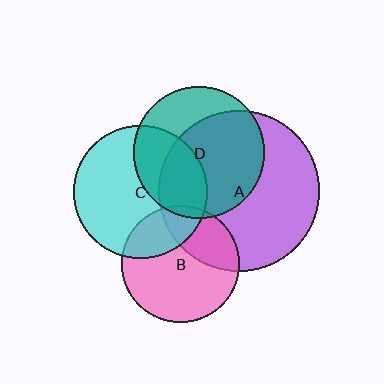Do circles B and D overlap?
Yes.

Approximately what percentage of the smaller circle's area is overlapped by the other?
Approximately 5%.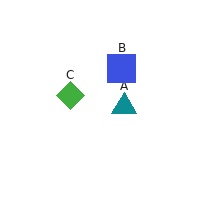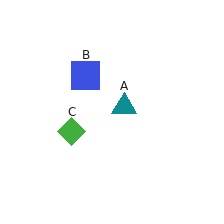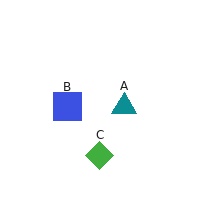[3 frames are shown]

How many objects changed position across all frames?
2 objects changed position: blue square (object B), green diamond (object C).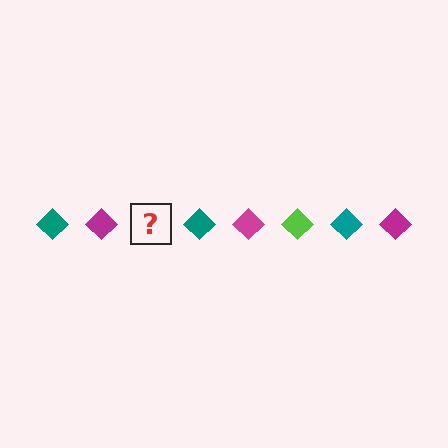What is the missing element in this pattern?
The missing element is a lime diamond.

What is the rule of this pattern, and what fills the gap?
The rule is that the pattern cycles through teal, magenta, lime diamonds. The gap should be filled with a lime diamond.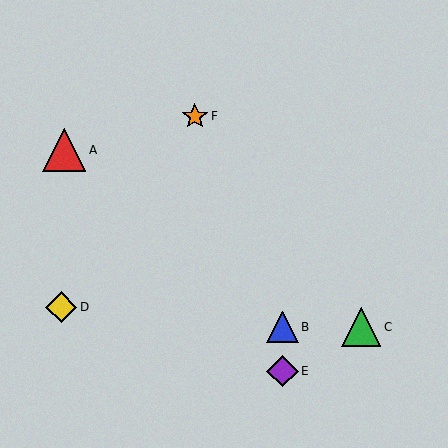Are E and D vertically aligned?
No, E is at x≈283 and D is at x≈61.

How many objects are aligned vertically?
2 objects (B, E) are aligned vertically.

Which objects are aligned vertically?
Objects B, E are aligned vertically.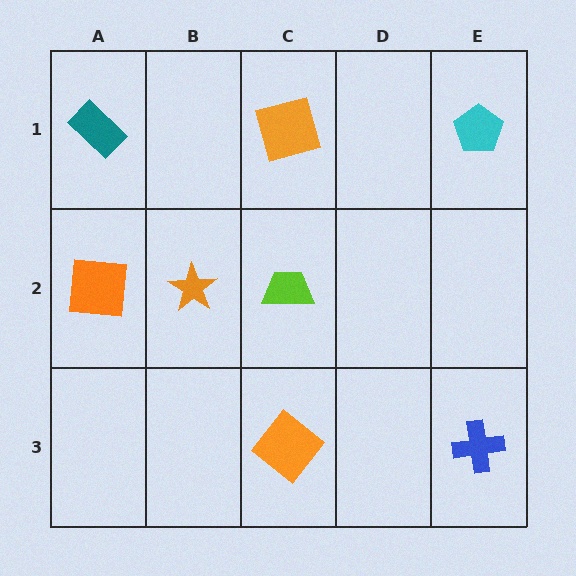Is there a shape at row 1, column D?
No, that cell is empty.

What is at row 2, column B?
An orange star.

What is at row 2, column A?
An orange square.